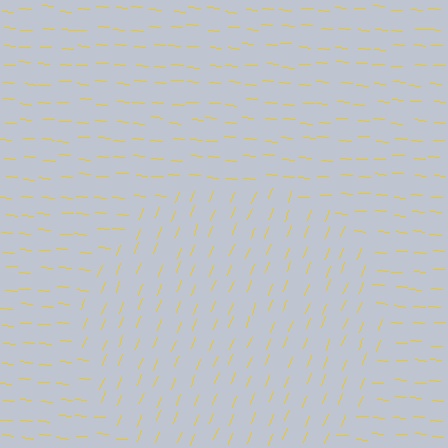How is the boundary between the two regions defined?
The boundary is defined purely by a change in line orientation (approximately 73 degrees difference). All lines are the same color and thickness.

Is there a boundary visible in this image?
Yes, there is a texture boundary formed by a change in line orientation.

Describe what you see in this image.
The image is filled with small yellow line segments. A circle region in the image has lines oriented differently from the surrounding lines, creating a visible texture boundary.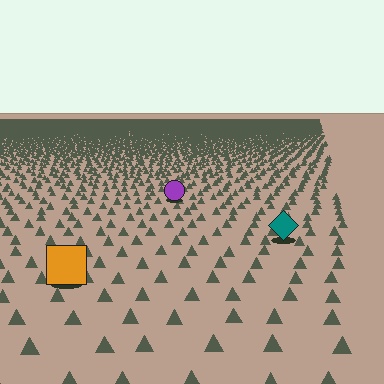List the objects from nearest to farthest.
From nearest to farthest: the orange square, the teal diamond, the purple circle.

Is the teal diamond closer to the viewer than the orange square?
No. The orange square is closer — you can tell from the texture gradient: the ground texture is coarser near it.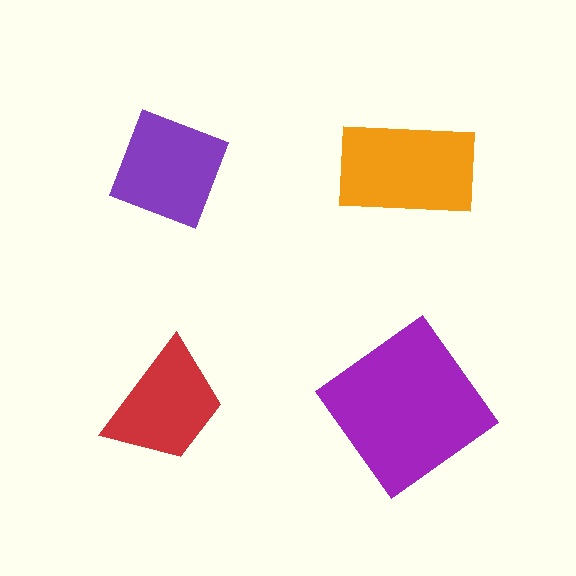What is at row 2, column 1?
A red trapezoid.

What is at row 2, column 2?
A purple diamond.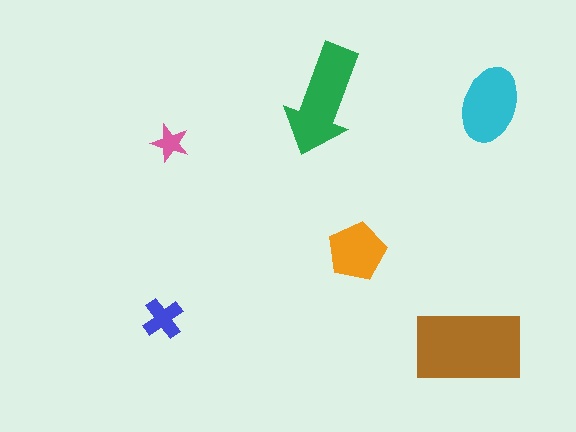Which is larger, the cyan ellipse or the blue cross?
The cyan ellipse.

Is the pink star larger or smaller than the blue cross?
Smaller.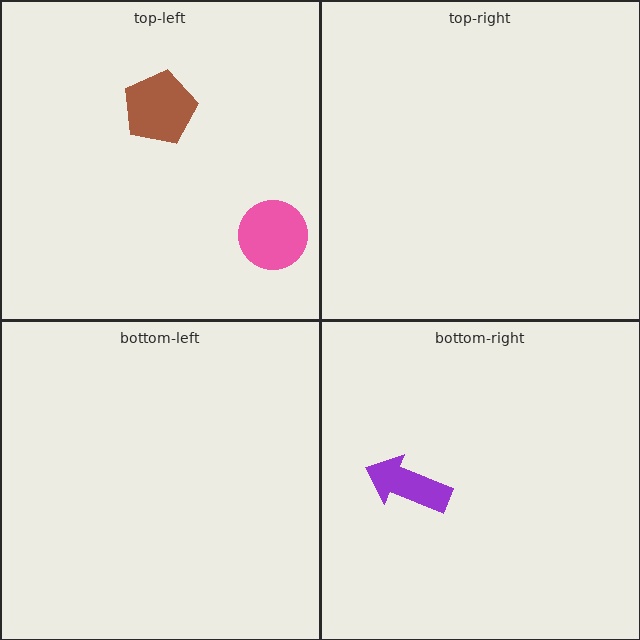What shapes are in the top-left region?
The pink circle, the brown pentagon.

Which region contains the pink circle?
The top-left region.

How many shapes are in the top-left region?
2.